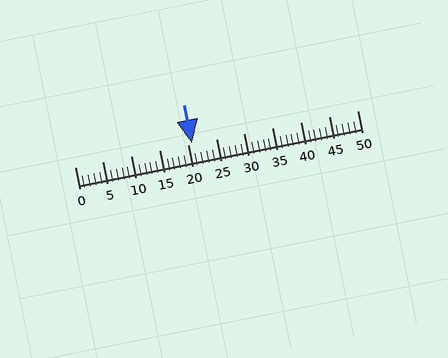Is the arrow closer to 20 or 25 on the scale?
The arrow is closer to 20.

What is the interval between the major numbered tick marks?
The major tick marks are spaced 5 units apart.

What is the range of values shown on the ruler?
The ruler shows values from 0 to 50.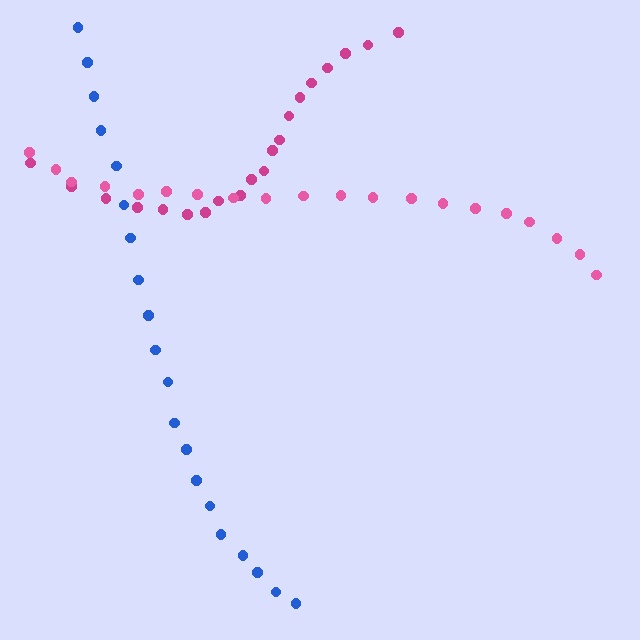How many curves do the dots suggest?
There are 3 distinct paths.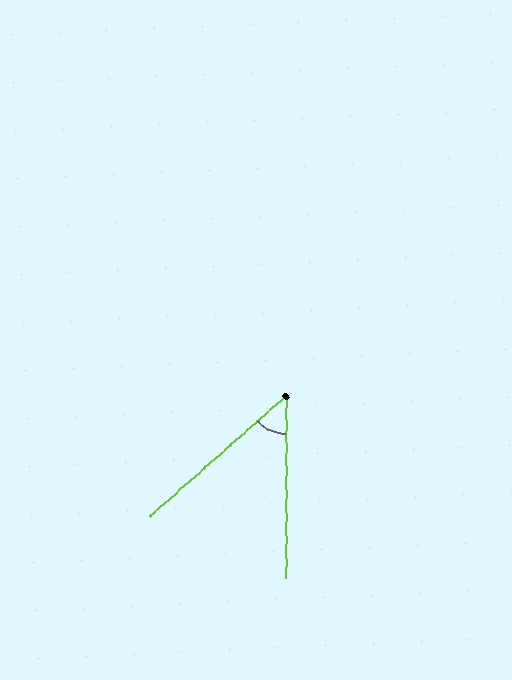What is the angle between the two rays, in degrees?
Approximately 49 degrees.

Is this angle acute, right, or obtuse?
It is acute.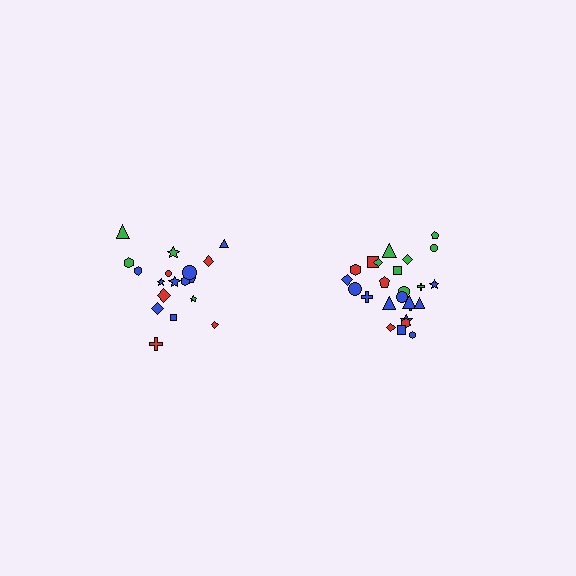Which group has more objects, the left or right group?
The right group.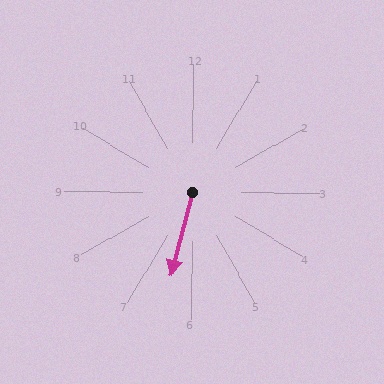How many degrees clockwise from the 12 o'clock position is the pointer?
Approximately 194 degrees.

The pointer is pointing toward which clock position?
Roughly 6 o'clock.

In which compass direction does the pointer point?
South.